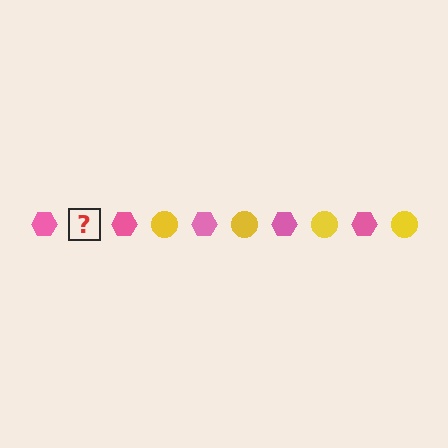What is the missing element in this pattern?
The missing element is a yellow circle.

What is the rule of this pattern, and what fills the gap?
The rule is that the pattern alternates between pink hexagon and yellow circle. The gap should be filled with a yellow circle.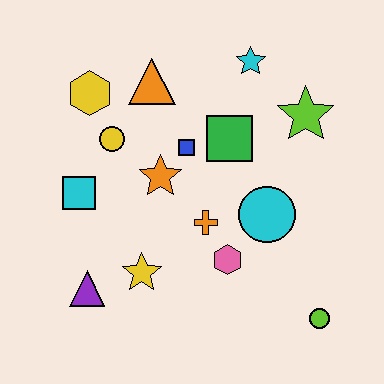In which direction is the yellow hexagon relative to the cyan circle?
The yellow hexagon is to the left of the cyan circle.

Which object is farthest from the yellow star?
The cyan star is farthest from the yellow star.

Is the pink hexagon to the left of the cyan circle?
Yes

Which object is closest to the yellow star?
The purple triangle is closest to the yellow star.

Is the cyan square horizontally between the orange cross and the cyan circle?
No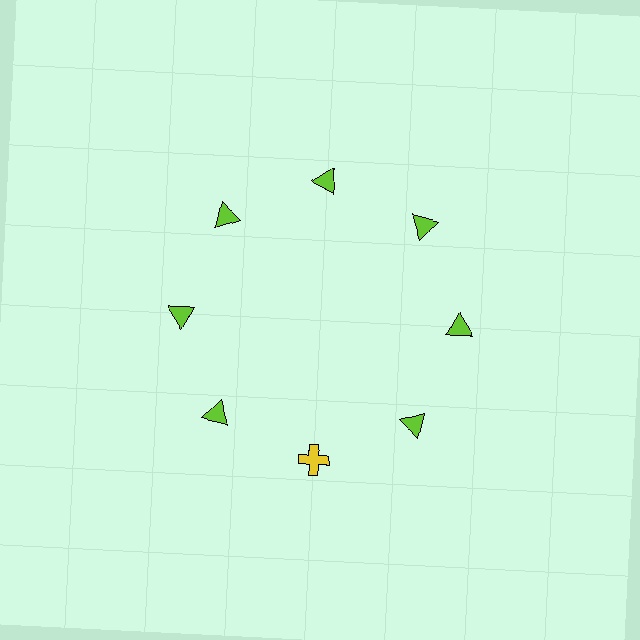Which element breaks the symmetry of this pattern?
The yellow cross at roughly the 6 o'clock position breaks the symmetry. All other shapes are lime triangles.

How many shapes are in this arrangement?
There are 8 shapes arranged in a ring pattern.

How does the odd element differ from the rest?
It differs in both color (yellow instead of lime) and shape (cross instead of triangle).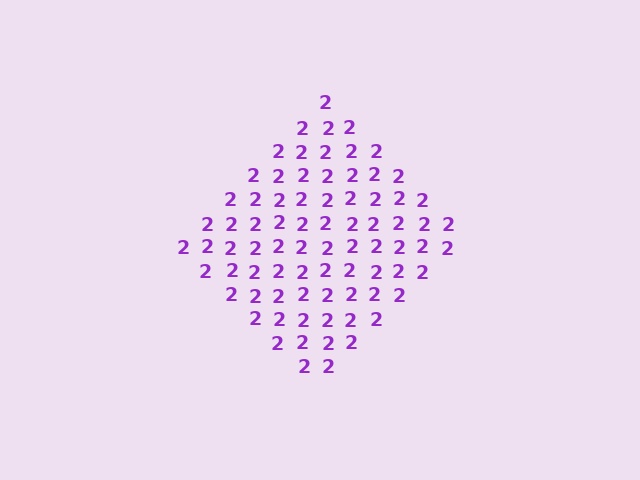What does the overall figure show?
The overall figure shows a diamond.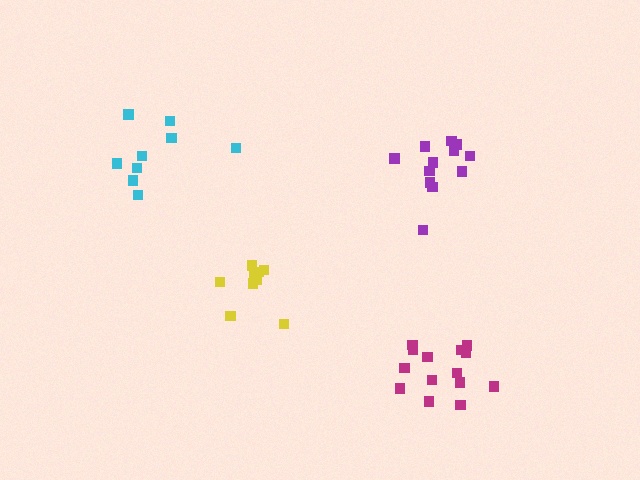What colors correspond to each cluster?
The clusters are colored: yellow, purple, magenta, cyan.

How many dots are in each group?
Group 1: 9 dots, Group 2: 12 dots, Group 3: 14 dots, Group 4: 9 dots (44 total).